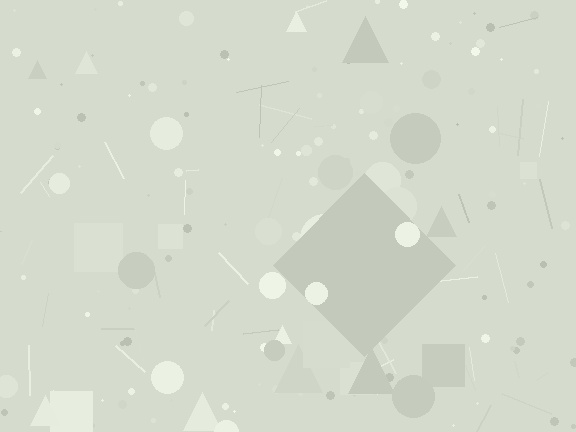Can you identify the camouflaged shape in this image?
The camouflaged shape is a diamond.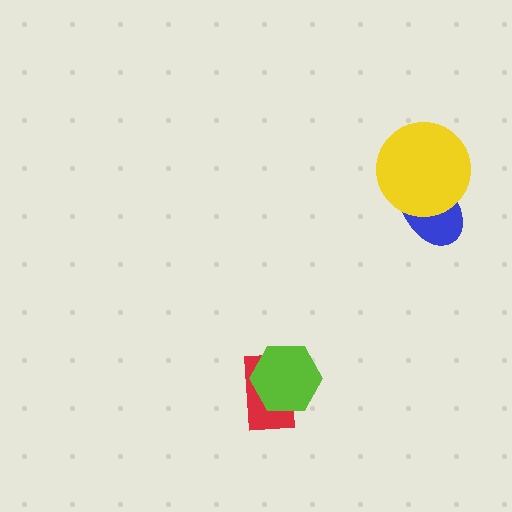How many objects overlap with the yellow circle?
1 object overlaps with the yellow circle.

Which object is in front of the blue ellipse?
The yellow circle is in front of the blue ellipse.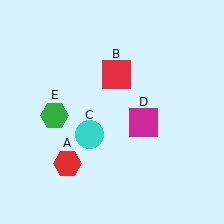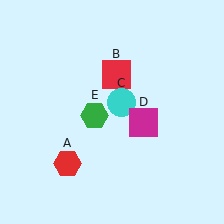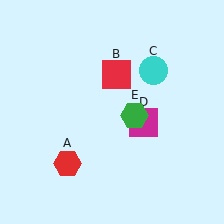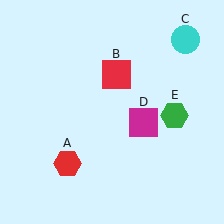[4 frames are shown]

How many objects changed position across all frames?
2 objects changed position: cyan circle (object C), green hexagon (object E).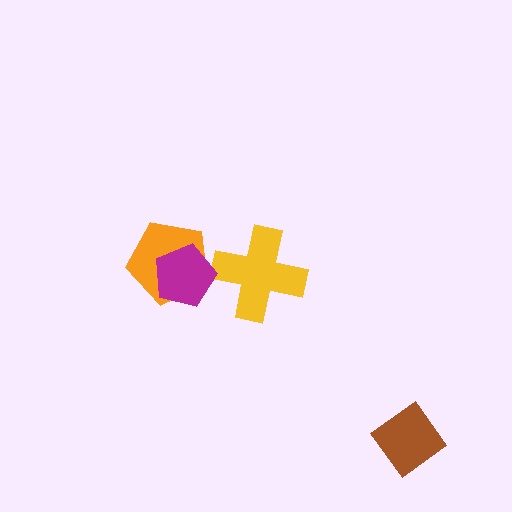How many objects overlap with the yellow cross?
0 objects overlap with the yellow cross.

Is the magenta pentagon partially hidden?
No, no other shape covers it.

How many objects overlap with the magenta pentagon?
1 object overlaps with the magenta pentagon.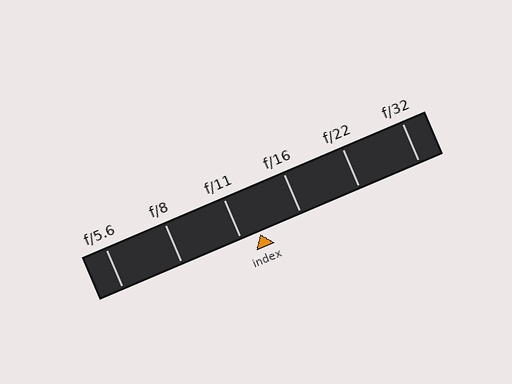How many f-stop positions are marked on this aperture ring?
There are 6 f-stop positions marked.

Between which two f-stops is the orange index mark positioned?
The index mark is between f/11 and f/16.